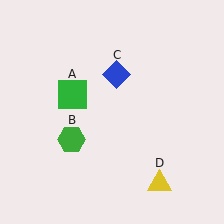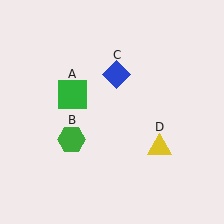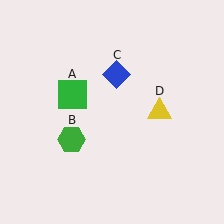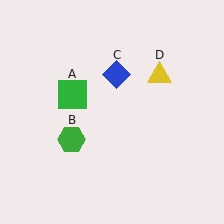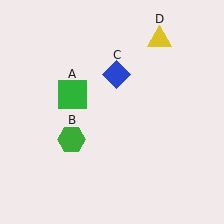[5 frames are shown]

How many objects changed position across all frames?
1 object changed position: yellow triangle (object D).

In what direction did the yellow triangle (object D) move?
The yellow triangle (object D) moved up.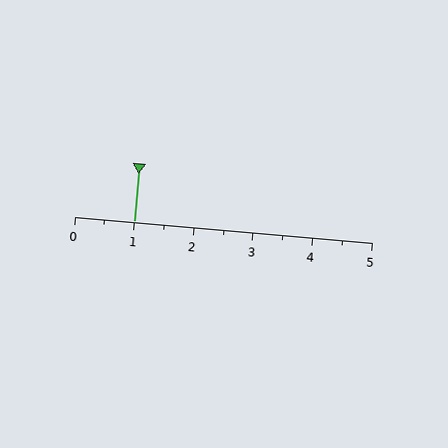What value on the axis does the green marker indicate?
The marker indicates approximately 1.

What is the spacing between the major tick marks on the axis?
The major ticks are spaced 1 apart.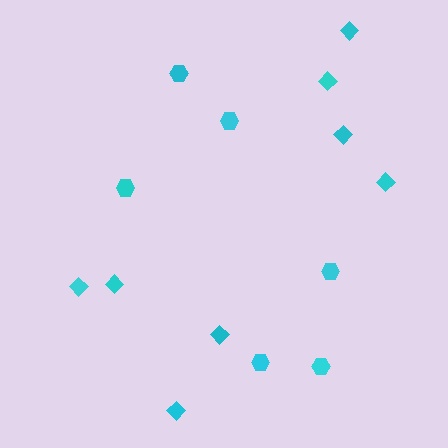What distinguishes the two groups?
There are 2 groups: one group of hexagons (6) and one group of diamonds (8).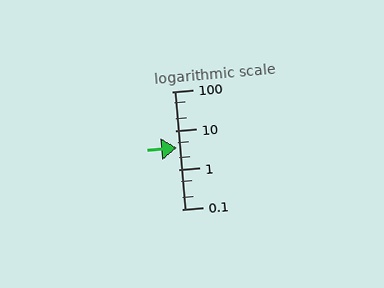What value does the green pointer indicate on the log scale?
The pointer indicates approximately 3.7.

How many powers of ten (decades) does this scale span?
The scale spans 3 decades, from 0.1 to 100.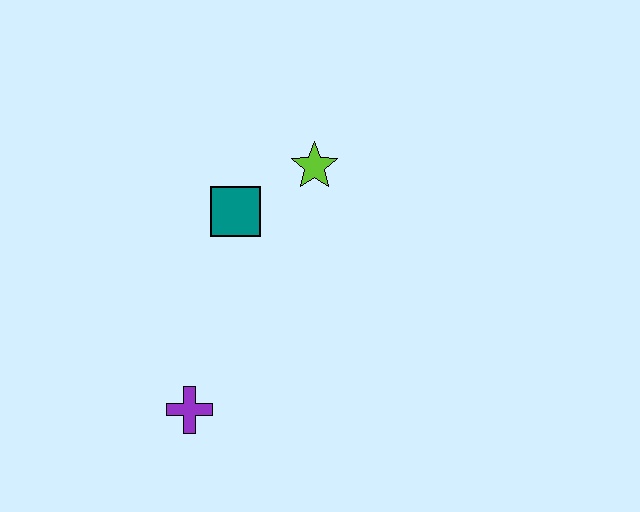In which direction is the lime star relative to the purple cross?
The lime star is above the purple cross.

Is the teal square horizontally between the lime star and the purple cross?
Yes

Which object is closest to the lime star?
The teal square is closest to the lime star.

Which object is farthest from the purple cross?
The lime star is farthest from the purple cross.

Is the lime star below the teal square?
No